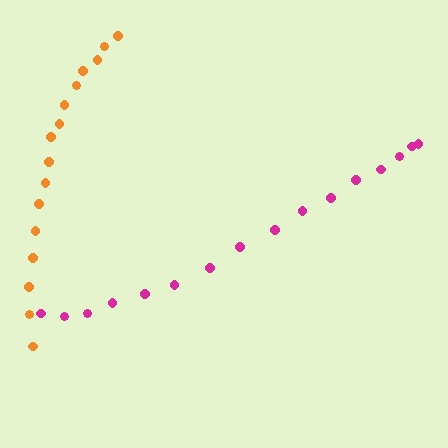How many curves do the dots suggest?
There are 2 distinct paths.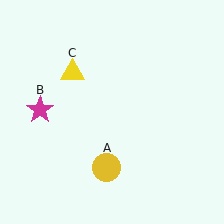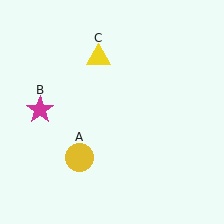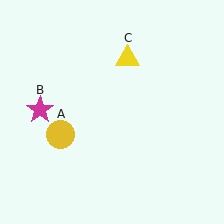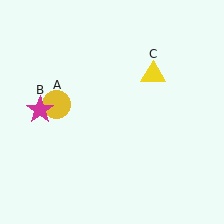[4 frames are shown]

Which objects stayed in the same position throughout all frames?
Magenta star (object B) remained stationary.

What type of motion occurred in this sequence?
The yellow circle (object A), yellow triangle (object C) rotated clockwise around the center of the scene.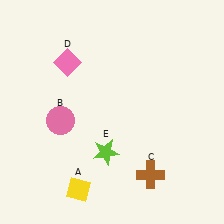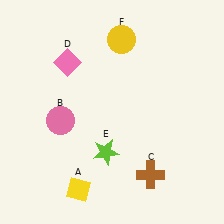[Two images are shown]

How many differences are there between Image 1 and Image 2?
There is 1 difference between the two images.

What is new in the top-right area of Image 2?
A yellow circle (F) was added in the top-right area of Image 2.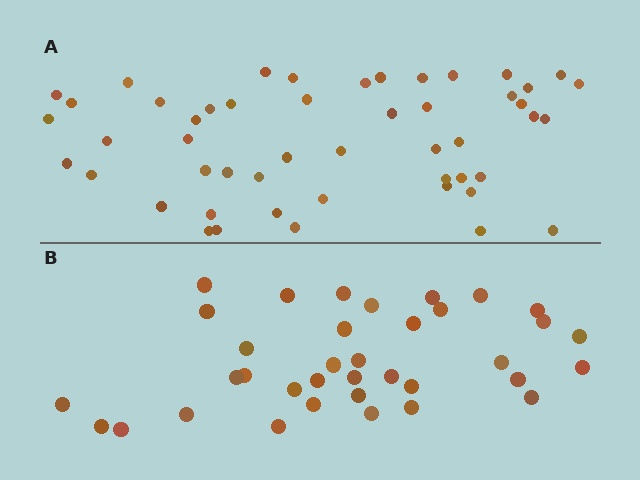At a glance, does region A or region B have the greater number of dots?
Region A (the top region) has more dots.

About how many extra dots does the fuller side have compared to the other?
Region A has approximately 15 more dots than region B.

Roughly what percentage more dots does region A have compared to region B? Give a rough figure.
About 40% more.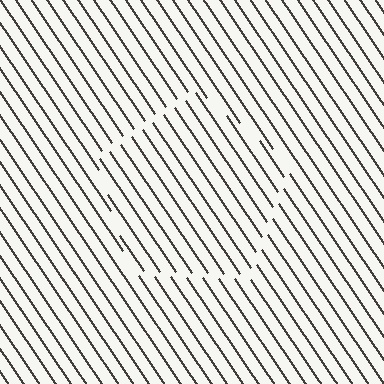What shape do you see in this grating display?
An illusory pentagon. The interior of the shape contains the same grating, shifted by half a period — the contour is defined by the phase discontinuity where line-ends from the inner and outer gratings abut.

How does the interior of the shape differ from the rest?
The interior of the shape contains the same grating, shifted by half a period — the contour is defined by the phase discontinuity where line-ends from the inner and outer gratings abut.